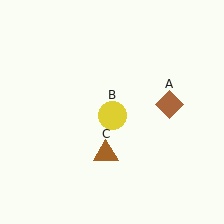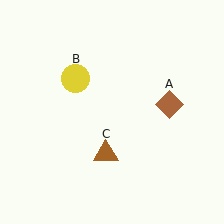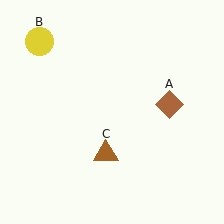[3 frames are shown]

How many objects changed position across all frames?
1 object changed position: yellow circle (object B).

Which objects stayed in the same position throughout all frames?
Brown diamond (object A) and brown triangle (object C) remained stationary.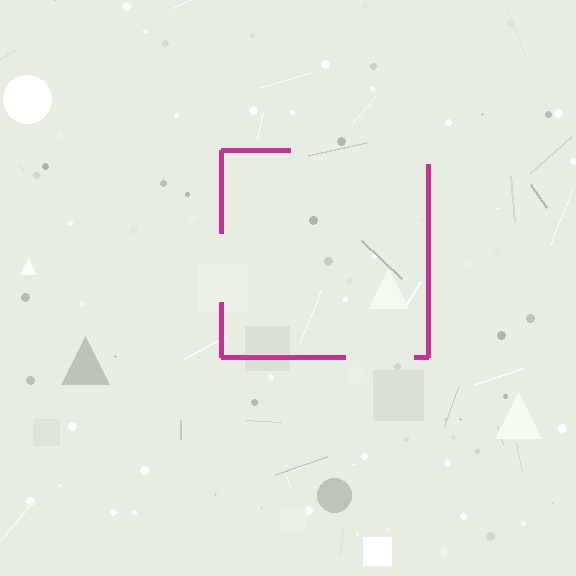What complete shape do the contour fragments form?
The contour fragments form a square.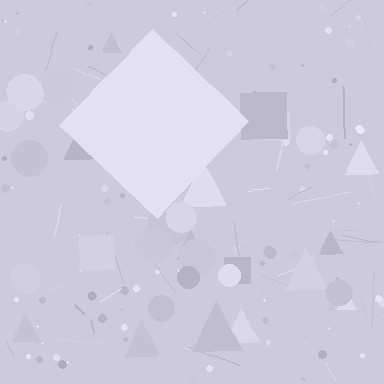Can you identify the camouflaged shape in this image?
The camouflaged shape is a diamond.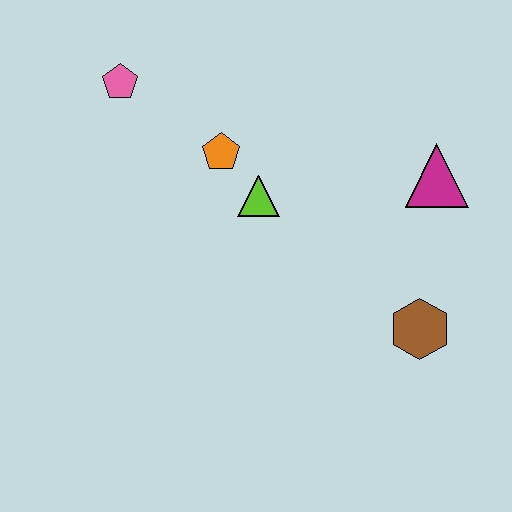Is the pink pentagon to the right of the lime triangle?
No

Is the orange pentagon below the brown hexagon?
No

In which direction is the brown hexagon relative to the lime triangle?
The brown hexagon is to the right of the lime triangle.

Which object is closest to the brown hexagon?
The magenta triangle is closest to the brown hexagon.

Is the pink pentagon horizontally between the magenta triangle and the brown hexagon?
No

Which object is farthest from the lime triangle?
The brown hexagon is farthest from the lime triangle.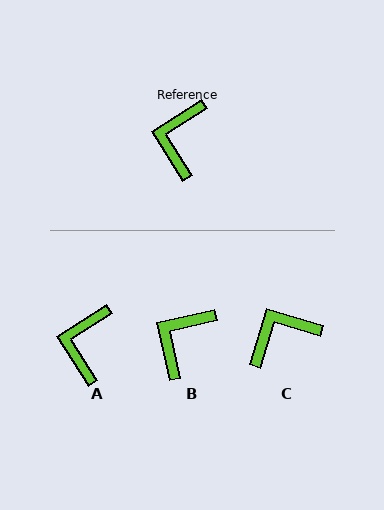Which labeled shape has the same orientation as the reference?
A.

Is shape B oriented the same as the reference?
No, it is off by about 20 degrees.